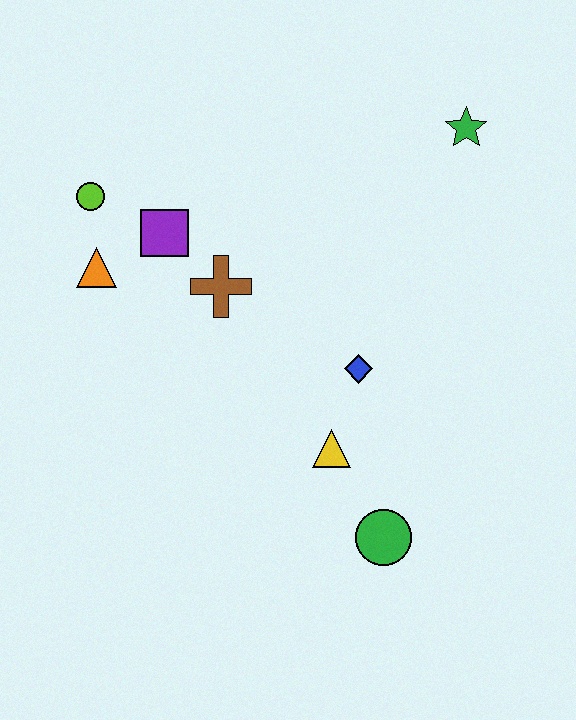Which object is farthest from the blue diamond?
The lime circle is farthest from the blue diamond.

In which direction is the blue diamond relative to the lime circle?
The blue diamond is to the right of the lime circle.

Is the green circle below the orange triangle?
Yes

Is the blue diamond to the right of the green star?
No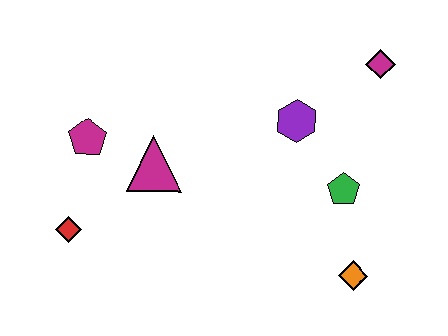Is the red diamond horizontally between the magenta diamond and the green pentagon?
No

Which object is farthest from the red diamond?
The magenta diamond is farthest from the red diamond.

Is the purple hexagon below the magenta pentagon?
No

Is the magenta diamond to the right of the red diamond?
Yes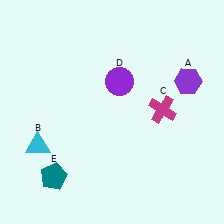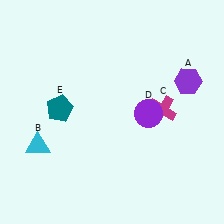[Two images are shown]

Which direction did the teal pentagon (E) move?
The teal pentagon (E) moved up.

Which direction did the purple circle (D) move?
The purple circle (D) moved down.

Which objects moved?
The objects that moved are: the purple circle (D), the teal pentagon (E).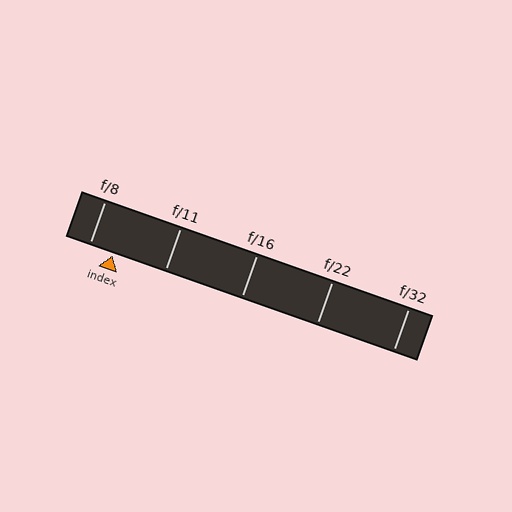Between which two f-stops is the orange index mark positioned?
The index mark is between f/8 and f/11.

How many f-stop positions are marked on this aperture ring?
There are 5 f-stop positions marked.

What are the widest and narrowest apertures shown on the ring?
The widest aperture shown is f/8 and the narrowest is f/32.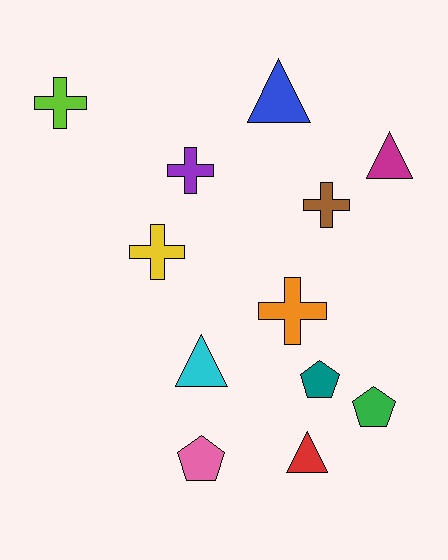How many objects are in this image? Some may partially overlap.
There are 12 objects.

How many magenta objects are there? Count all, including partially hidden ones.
There is 1 magenta object.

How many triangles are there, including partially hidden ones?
There are 4 triangles.